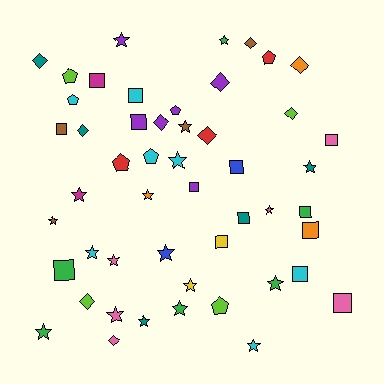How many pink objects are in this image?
There are 6 pink objects.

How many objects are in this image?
There are 50 objects.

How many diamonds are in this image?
There are 10 diamonds.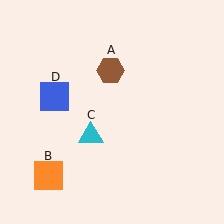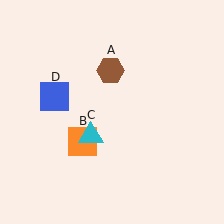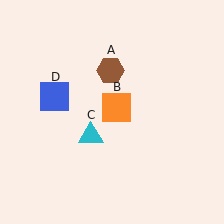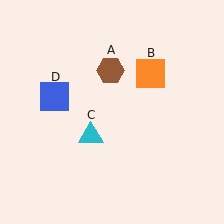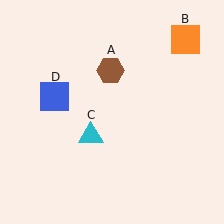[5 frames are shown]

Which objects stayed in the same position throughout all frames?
Brown hexagon (object A) and cyan triangle (object C) and blue square (object D) remained stationary.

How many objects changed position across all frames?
1 object changed position: orange square (object B).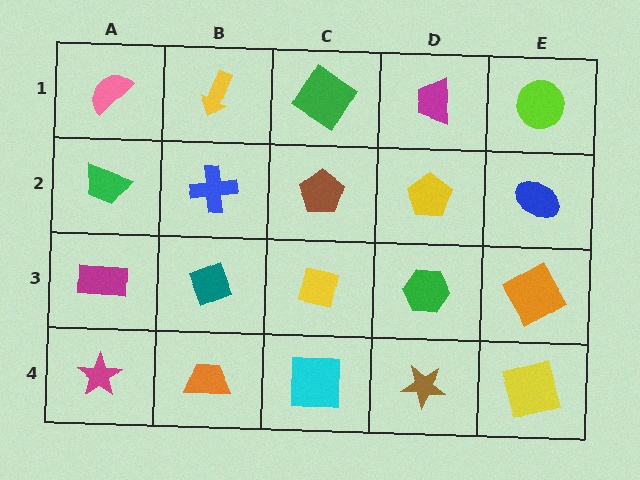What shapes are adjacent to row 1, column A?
A green trapezoid (row 2, column A), a yellow arrow (row 1, column B).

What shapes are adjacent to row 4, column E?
An orange diamond (row 3, column E), a brown star (row 4, column D).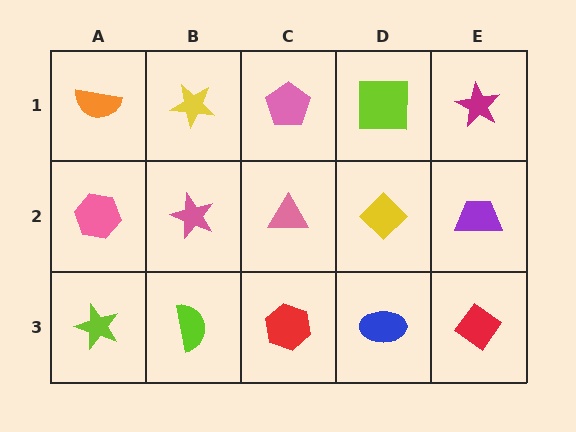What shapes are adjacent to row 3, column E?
A purple trapezoid (row 2, column E), a blue ellipse (row 3, column D).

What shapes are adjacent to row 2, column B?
A yellow star (row 1, column B), a lime semicircle (row 3, column B), a pink hexagon (row 2, column A), a pink triangle (row 2, column C).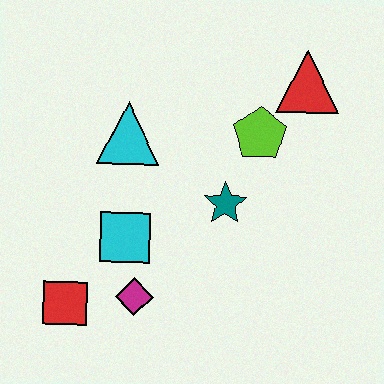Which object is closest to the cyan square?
The magenta diamond is closest to the cyan square.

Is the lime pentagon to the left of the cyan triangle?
No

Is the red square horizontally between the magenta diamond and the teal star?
No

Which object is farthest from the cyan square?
The red triangle is farthest from the cyan square.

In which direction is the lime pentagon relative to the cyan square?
The lime pentagon is to the right of the cyan square.